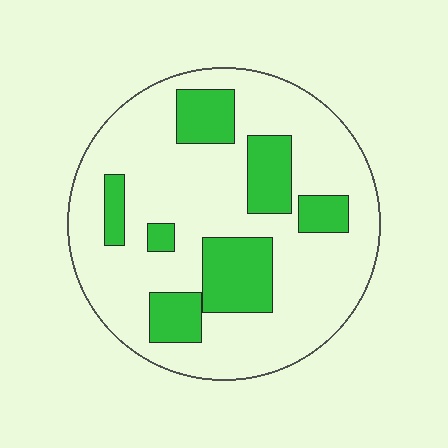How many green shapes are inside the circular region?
7.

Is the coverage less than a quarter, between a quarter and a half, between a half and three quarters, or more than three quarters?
Less than a quarter.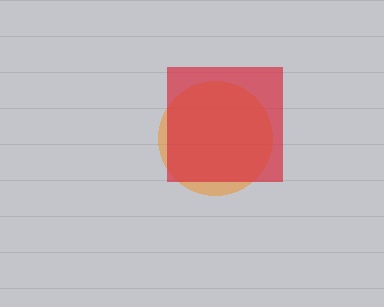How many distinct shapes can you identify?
There are 2 distinct shapes: an orange circle, a red square.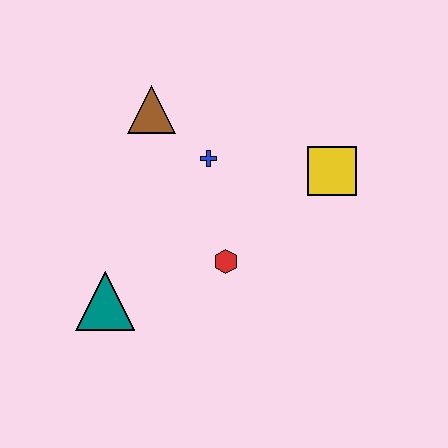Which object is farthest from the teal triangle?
The yellow square is farthest from the teal triangle.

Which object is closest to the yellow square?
The blue cross is closest to the yellow square.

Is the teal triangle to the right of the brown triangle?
No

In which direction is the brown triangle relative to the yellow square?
The brown triangle is to the left of the yellow square.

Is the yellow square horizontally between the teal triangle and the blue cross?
No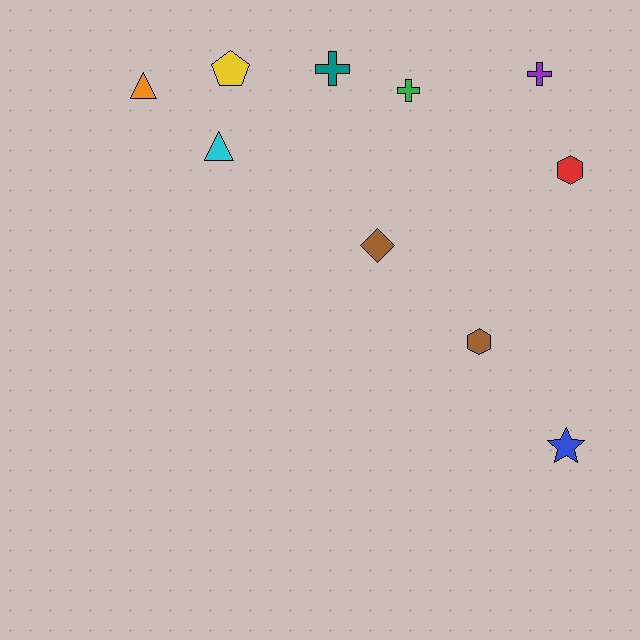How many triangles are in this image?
There are 2 triangles.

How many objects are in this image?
There are 10 objects.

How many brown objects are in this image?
There are 2 brown objects.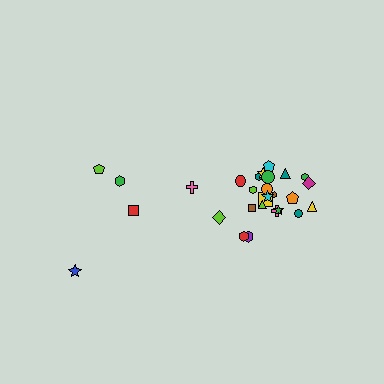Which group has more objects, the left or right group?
The right group.